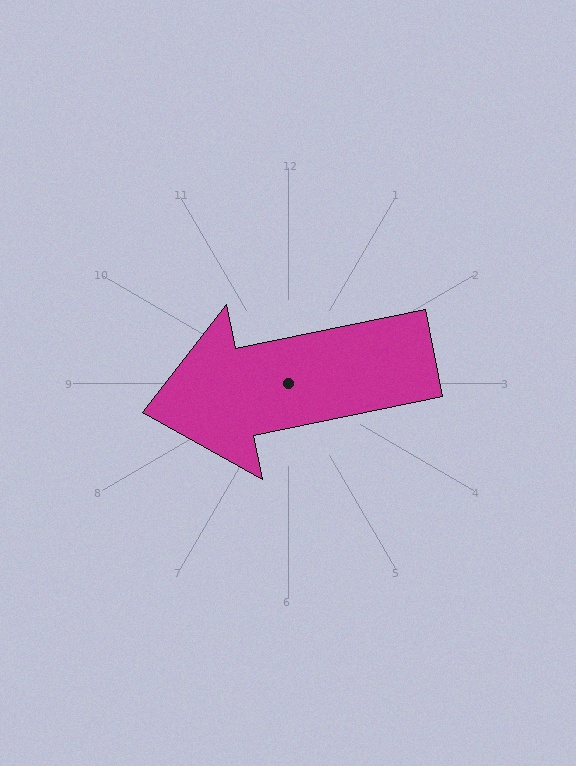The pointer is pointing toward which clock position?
Roughly 9 o'clock.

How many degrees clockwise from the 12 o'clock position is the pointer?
Approximately 258 degrees.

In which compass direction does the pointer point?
West.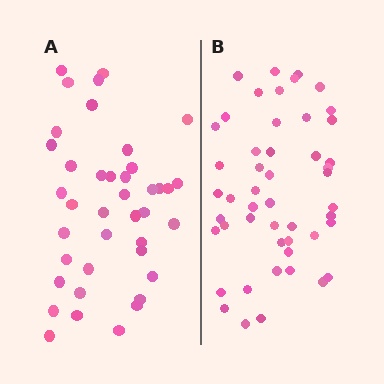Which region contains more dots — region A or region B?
Region B (the right region) has more dots.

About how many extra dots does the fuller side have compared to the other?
Region B has roughly 8 or so more dots than region A.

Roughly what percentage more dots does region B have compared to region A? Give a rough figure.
About 20% more.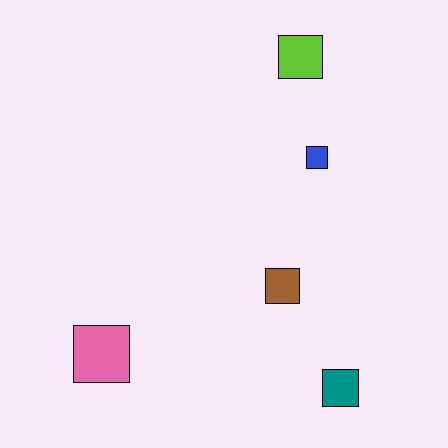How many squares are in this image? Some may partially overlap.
There are 5 squares.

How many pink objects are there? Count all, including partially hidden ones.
There is 1 pink object.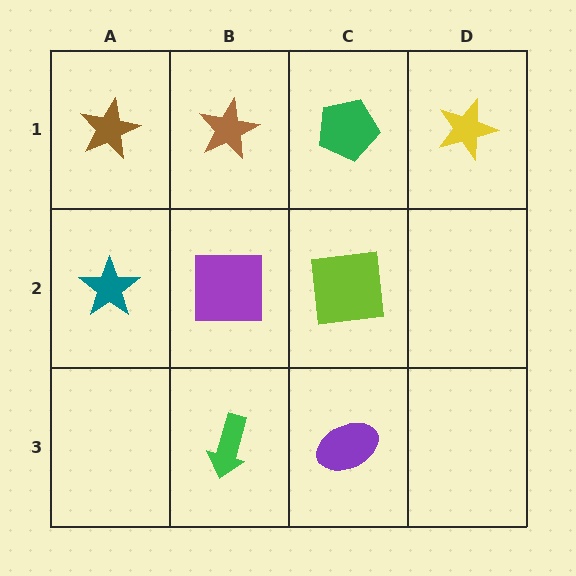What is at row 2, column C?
A lime square.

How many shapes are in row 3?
2 shapes.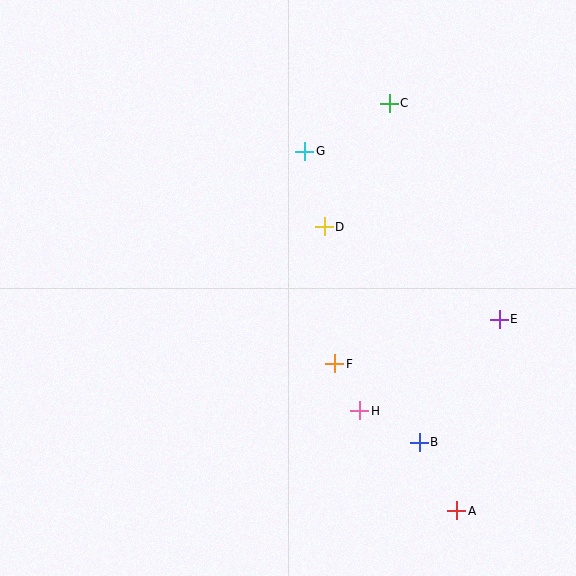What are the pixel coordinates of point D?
Point D is at (324, 227).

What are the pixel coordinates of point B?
Point B is at (419, 442).